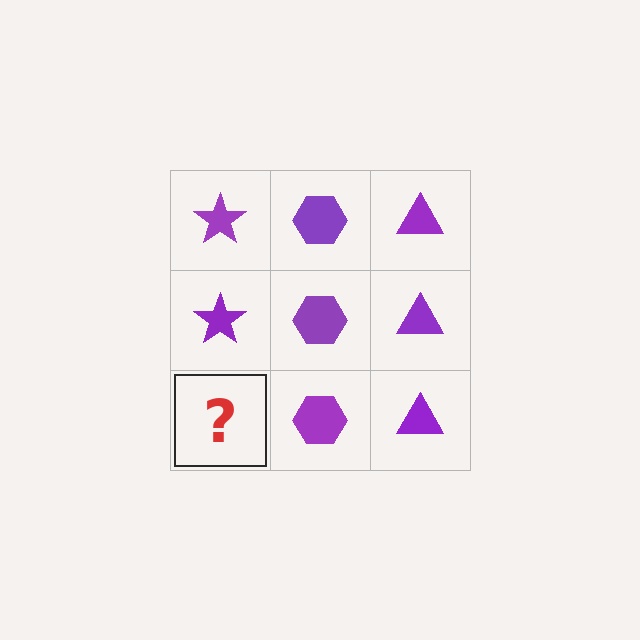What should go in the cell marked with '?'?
The missing cell should contain a purple star.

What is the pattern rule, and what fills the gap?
The rule is that each column has a consistent shape. The gap should be filled with a purple star.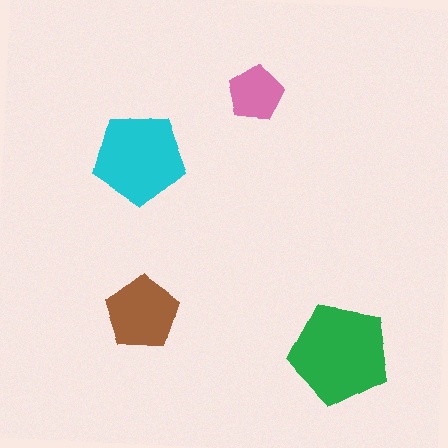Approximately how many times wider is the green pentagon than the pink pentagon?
About 2 times wider.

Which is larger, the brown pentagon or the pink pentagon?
The brown one.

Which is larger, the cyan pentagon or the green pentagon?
The green one.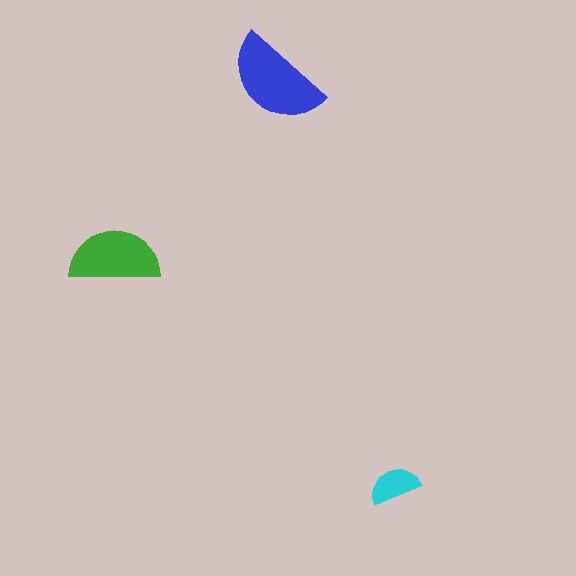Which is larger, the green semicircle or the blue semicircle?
The blue one.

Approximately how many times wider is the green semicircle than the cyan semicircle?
About 2 times wider.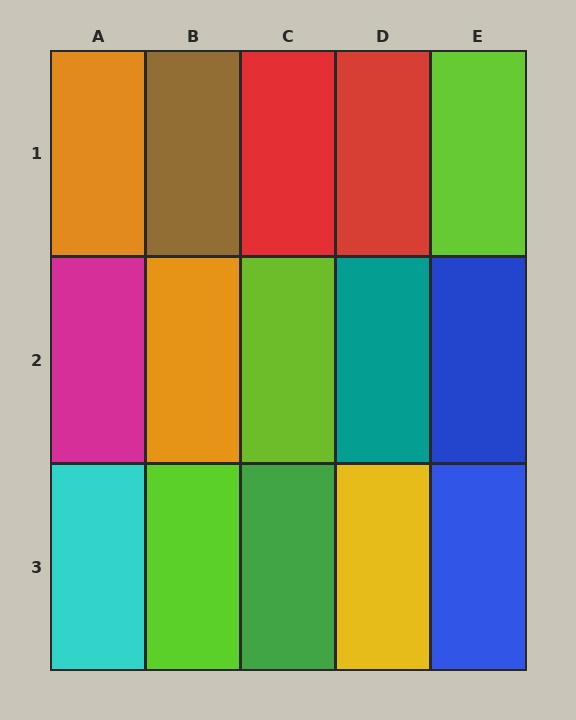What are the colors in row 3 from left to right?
Cyan, lime, green, yellow, blue.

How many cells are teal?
1 cell is teal.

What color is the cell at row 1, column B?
Brown.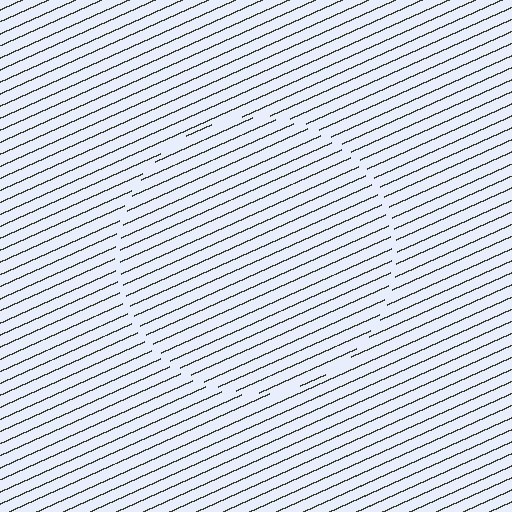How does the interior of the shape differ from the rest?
The interior of the shape contains the same grating, shifted by half a period — the contour is defined by the phase discontinuity where line-ends from the inner and outer gratings abut.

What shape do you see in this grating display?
An illusory circle. The interior of the shape contains the same grating, shifted by half a period — the contour is defined by the phase discontinuity where line-ends from the inner and outer gratings abut.